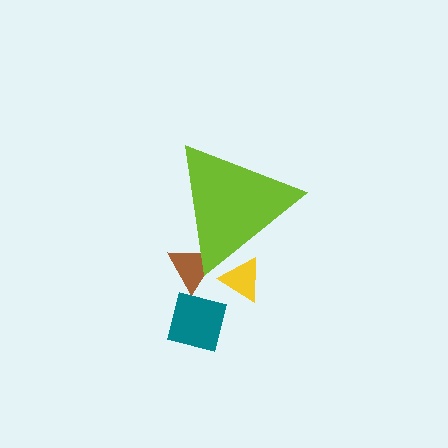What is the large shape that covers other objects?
A lime triangle.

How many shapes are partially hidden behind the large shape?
2 shapes are partially hidden.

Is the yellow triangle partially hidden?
Yes, the yellow triangle is partially hidden behind the lime triangle.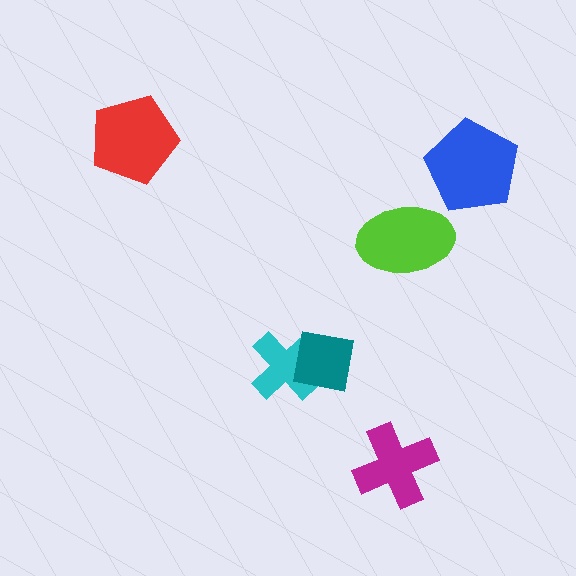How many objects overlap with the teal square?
1 object overlaps with the teal square.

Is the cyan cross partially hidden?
Yes, it is partially covered by another shape.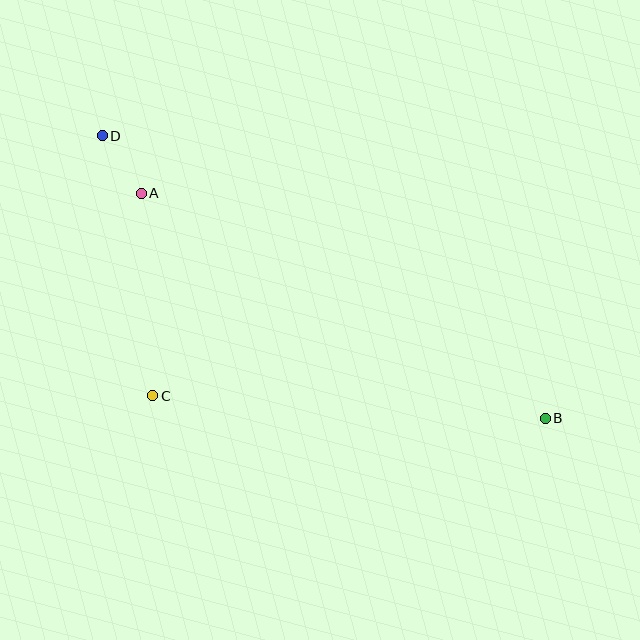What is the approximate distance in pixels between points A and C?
The distance between A and C is approximately 203 pixels.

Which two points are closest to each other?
Points A and D are closest to each other.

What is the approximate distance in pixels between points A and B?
The distance between A and B is approximately 463 pixels.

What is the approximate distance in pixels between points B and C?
The distance between B and C is approximately 393 pixels.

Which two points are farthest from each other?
Points B and D are farthest from each other.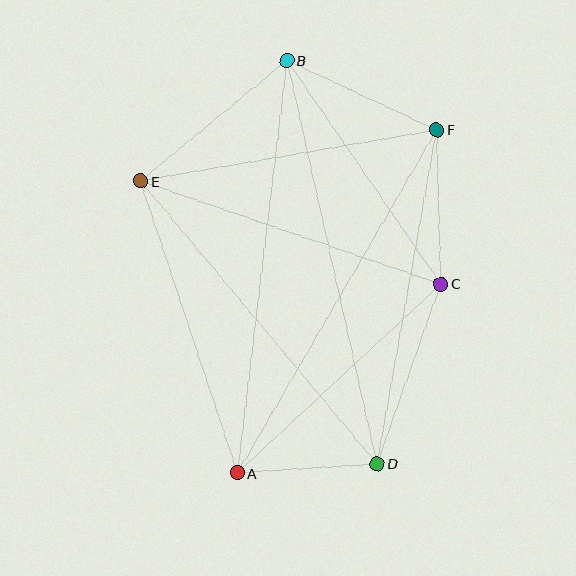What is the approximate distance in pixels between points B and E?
The distance between B and E is approximately 190 pixels.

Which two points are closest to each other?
Points A and D are closest to each other.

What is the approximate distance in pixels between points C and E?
The distance between C and E is approximately 318 pixels.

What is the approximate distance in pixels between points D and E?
The distance between D and E is approximately 369 pixels.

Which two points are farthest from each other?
Points A and B are farthest from each other.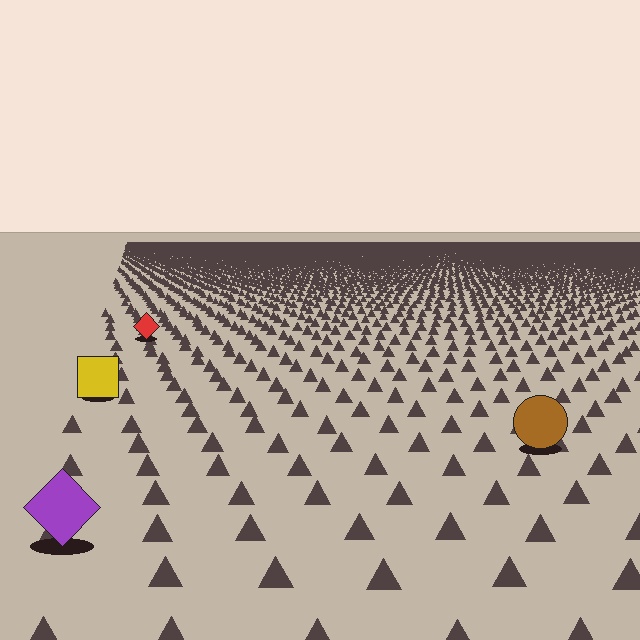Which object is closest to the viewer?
The purple diamond is closest. The texture marks near it are larger and more spread out.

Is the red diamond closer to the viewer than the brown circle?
No. The brown circle is closer — you can tell from the texture gradient: the ground texture is coarser near it.